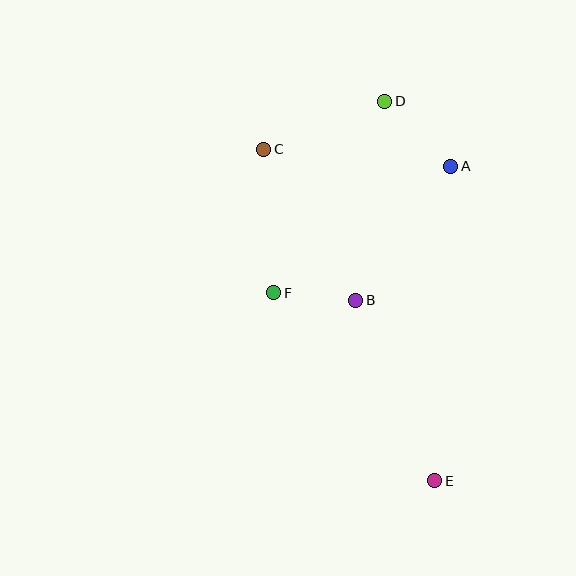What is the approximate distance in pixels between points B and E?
The distance between B and E is approximately 197 pixels.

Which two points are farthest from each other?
Points D and E are farthest from each other.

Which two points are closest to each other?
Points B and F are closest to each other.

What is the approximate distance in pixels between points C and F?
The distance between C and F is approximately 144 pixels.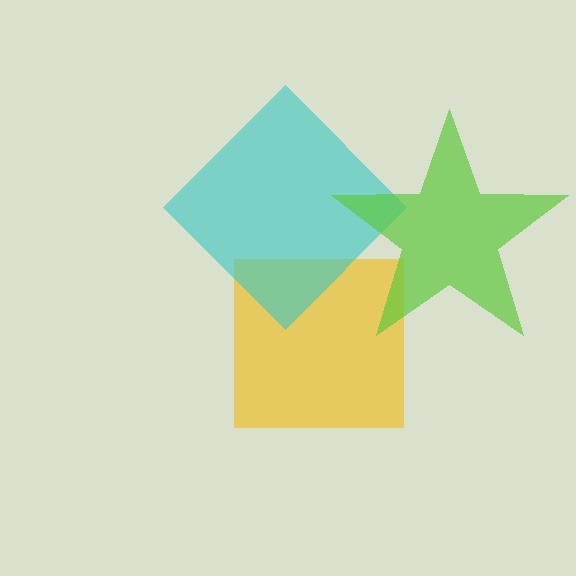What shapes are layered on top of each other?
The layered shapes are: a yellow square, a cyan diamond, a lime star.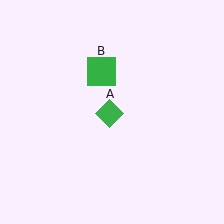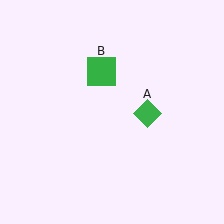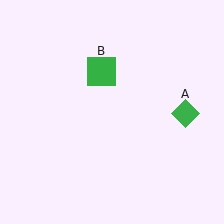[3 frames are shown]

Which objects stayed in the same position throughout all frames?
Green square (object B) remained stationary.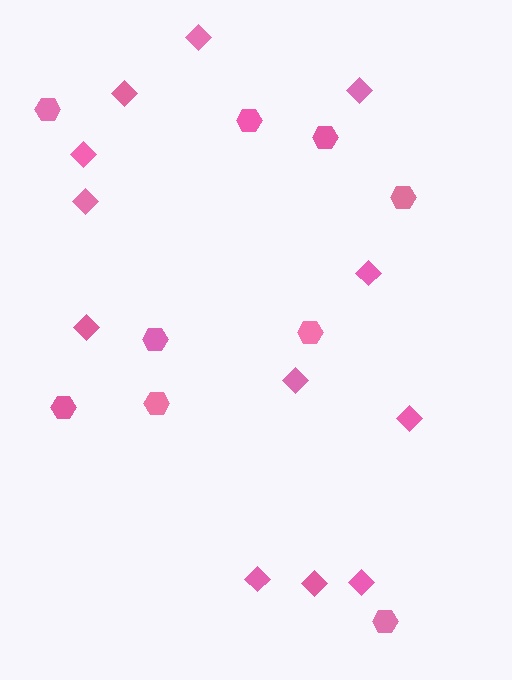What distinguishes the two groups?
There are 2 groups: one group of diamonds (12) and one group of hexagons (9).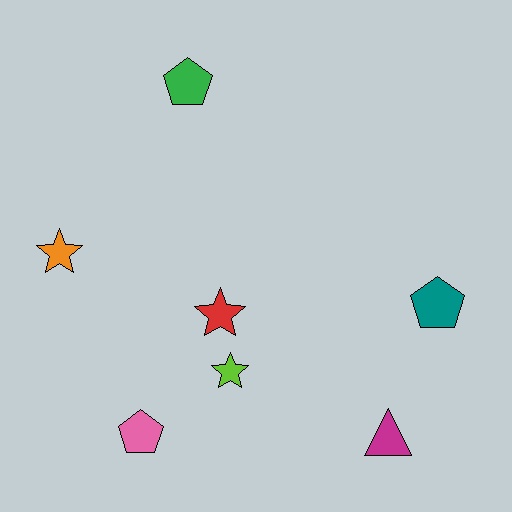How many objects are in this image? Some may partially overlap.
There are 7 objects.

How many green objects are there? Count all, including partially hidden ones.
There is 1 green object.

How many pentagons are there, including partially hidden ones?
There are 3 pentagons.